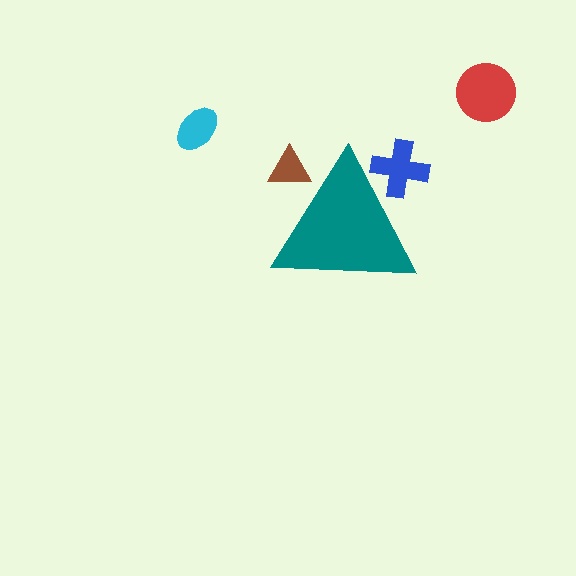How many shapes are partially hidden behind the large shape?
2 shapes are partially hidden.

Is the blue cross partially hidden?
Yes, the blue cross is partially hidden behind the teal triangle.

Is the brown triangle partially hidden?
Yes, the brown triangle is partially hidden behind the teal triangle.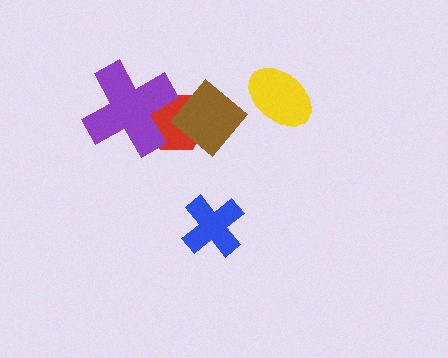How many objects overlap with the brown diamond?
1 object overlaps with the brown diamond.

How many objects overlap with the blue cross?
0 objects overlap with the blue cross.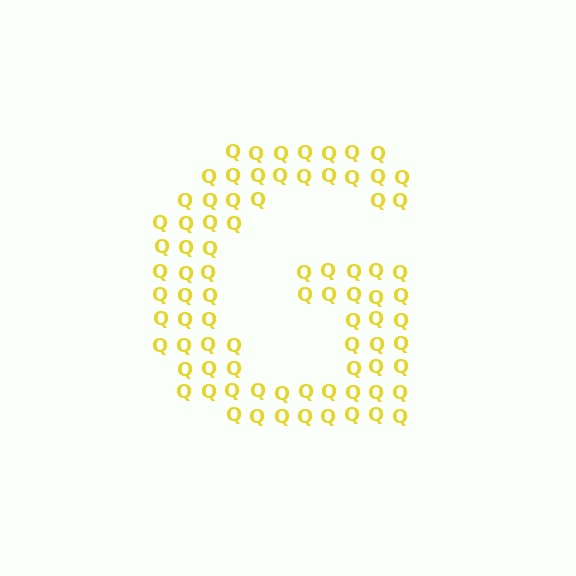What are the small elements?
The small elements are letter Q's.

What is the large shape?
The large shape is the letter G.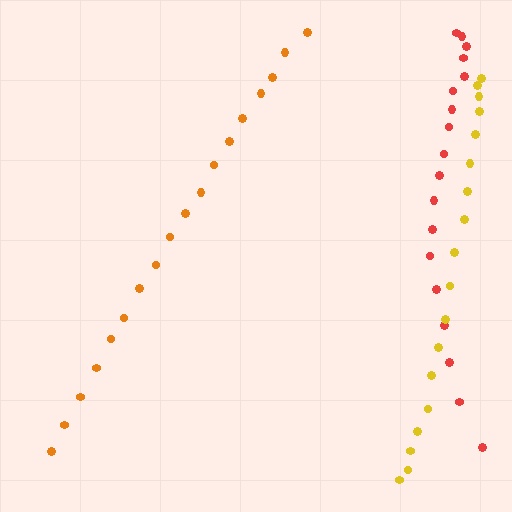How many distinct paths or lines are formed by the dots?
There are 3 distinct paths.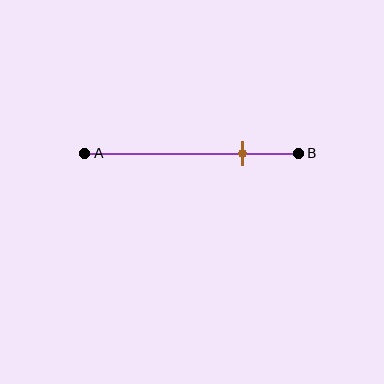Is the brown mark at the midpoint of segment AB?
No, the mark is at about 75% from A, not at the 50% midpoint.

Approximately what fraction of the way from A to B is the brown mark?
The brown mark is approximately 75% of the way from A to B.